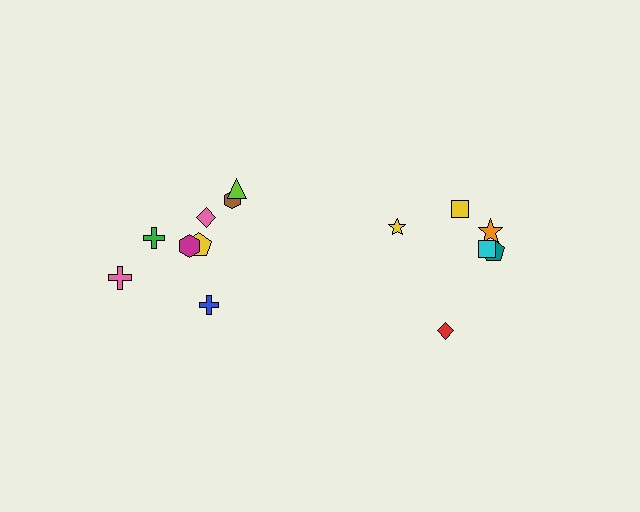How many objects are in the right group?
There are 6 objects.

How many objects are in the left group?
There are 8 objects.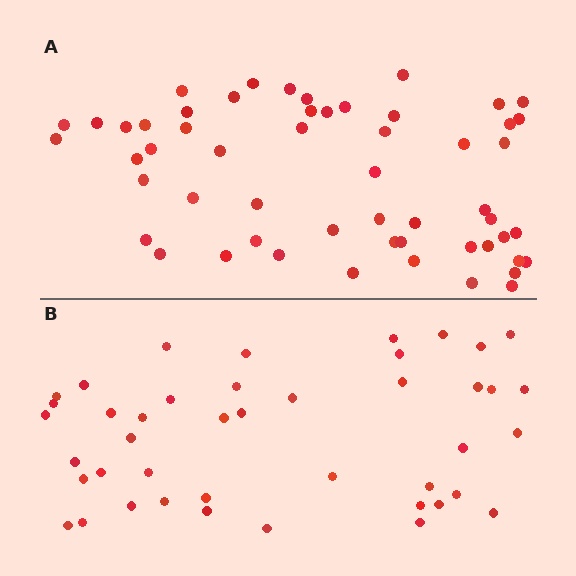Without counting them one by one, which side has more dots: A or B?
Region A (the top region) has more dots.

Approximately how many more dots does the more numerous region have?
Region A has roughly 12 or so more dots than region B.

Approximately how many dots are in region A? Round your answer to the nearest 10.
About 60 dots. (The exact count is 55, which rounds to 60.)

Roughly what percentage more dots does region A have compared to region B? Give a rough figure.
About 30% more.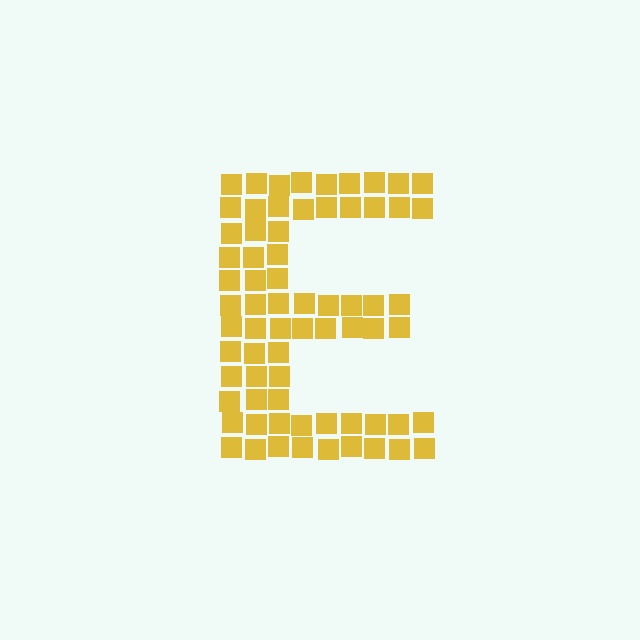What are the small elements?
The small elements are squares.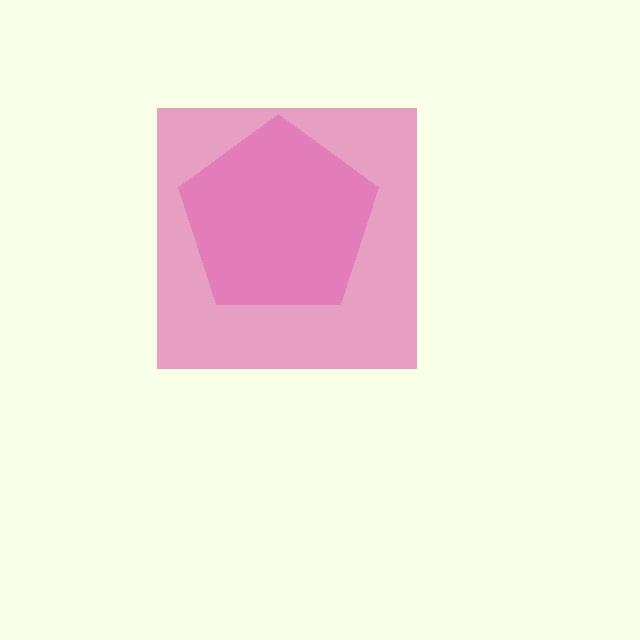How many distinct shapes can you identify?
There are 2 distinct shapes: a magenta square, a pink pentagon.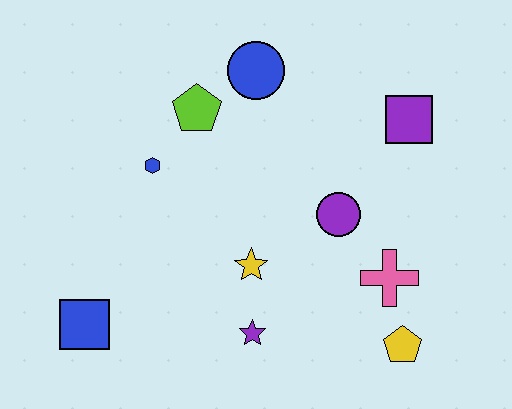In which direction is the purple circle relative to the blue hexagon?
The purple circle is to the right of the blue hexagon.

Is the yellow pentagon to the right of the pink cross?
Yes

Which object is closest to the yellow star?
The purple star is closest to the yellow star.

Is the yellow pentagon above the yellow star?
No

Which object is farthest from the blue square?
The purple square is farthest from the blue square.